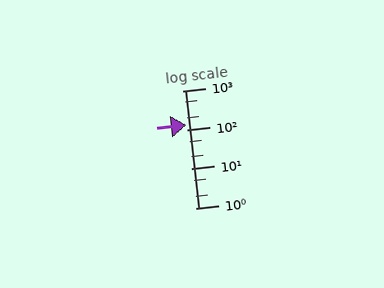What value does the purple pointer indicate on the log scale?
The pointer indicates approximately 130.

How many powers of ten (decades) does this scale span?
The scale spans 3 decades, from 1 to 1000.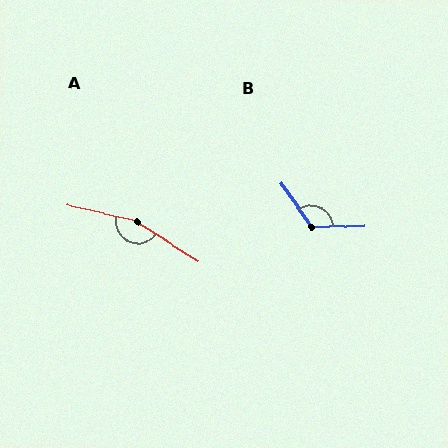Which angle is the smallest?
B, at approximately 124 degrees.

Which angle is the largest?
A, at approximately 161 degrees.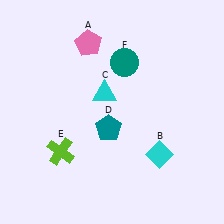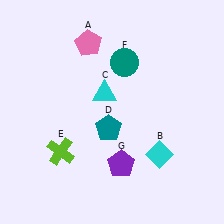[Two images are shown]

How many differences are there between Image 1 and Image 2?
There is 1 difference between the two images.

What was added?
A purple pentagon (G) was added in Image 2.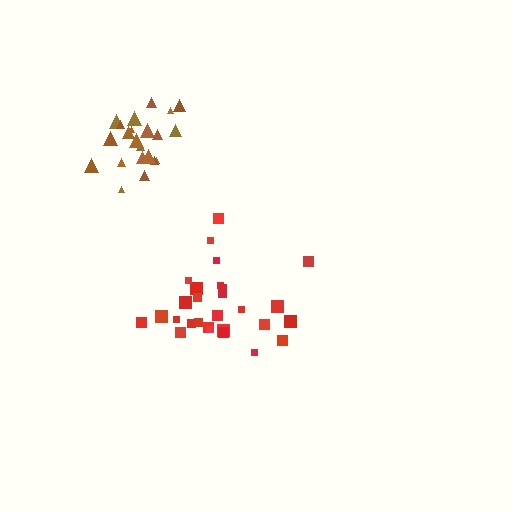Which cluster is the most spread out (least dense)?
Red.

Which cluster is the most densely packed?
Brown.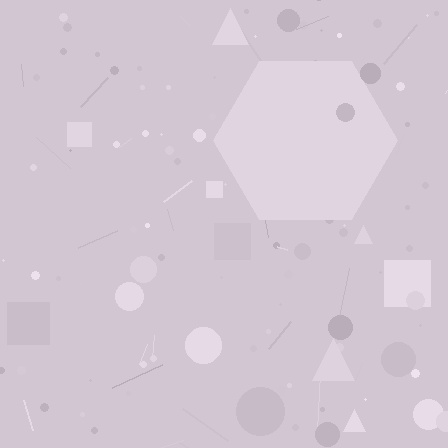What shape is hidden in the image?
A hexagon is hidden in the image.